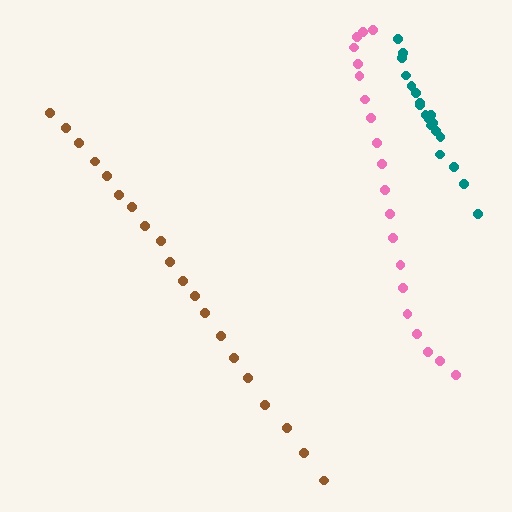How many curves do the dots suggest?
There are 3 distinct paths.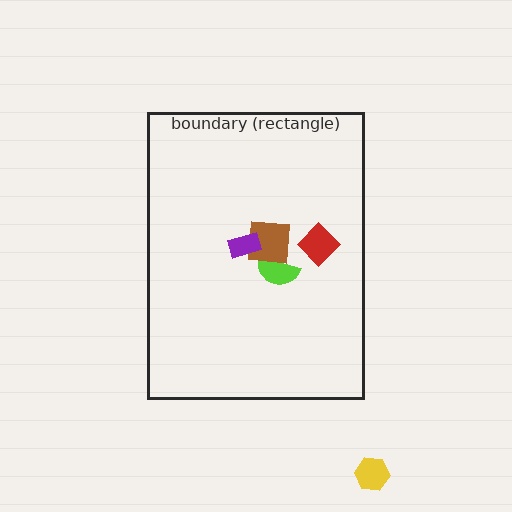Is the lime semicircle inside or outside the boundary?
Inside.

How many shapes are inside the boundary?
4 inside, 1 outside.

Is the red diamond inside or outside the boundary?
Inside.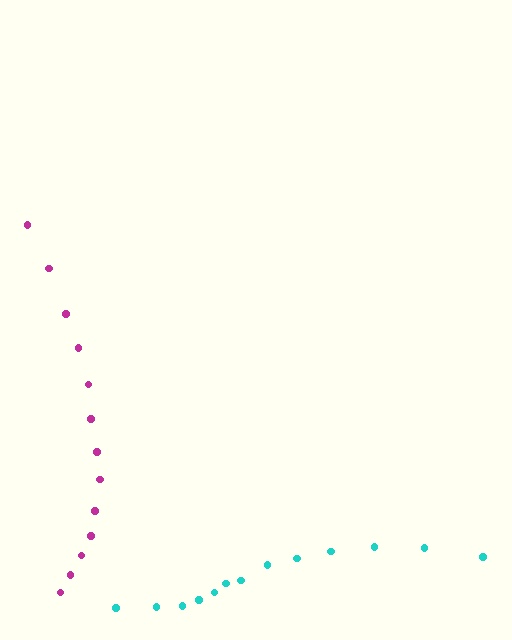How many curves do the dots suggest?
There are 2 distinct paths.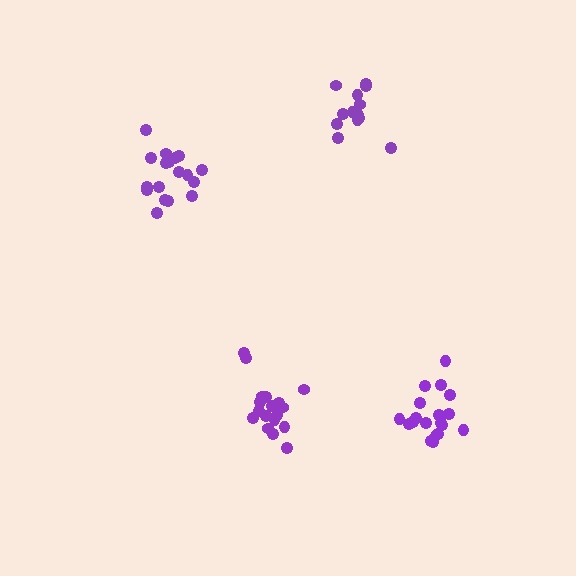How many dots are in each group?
Group 1: 13 dots, Group 2: 19 dots, Group 3: 18 dots, Group 4: 18 dots (68 total).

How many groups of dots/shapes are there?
There are 4 groups.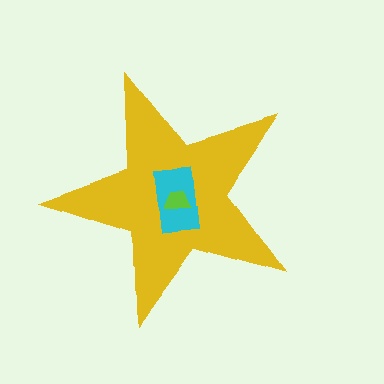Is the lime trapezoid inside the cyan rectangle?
Yes.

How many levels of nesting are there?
3.